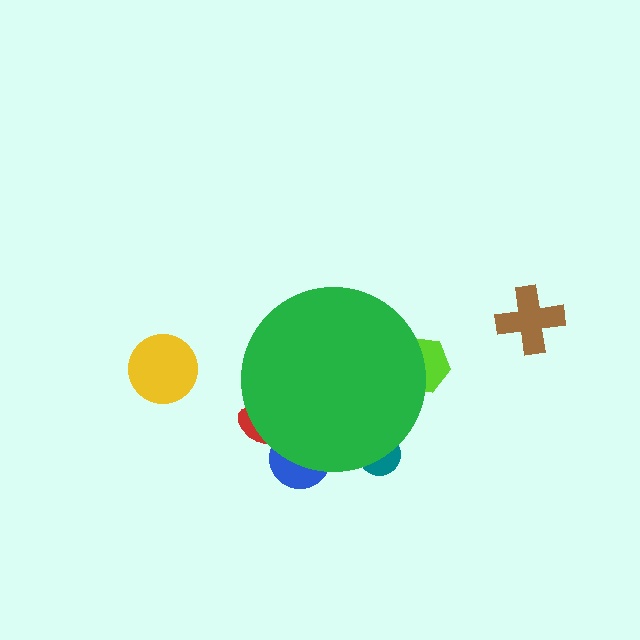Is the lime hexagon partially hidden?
Yes, the lime hexagon is partially hidden behind the green circle.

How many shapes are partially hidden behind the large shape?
4 shapes are partially hidden.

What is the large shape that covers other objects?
A green circle.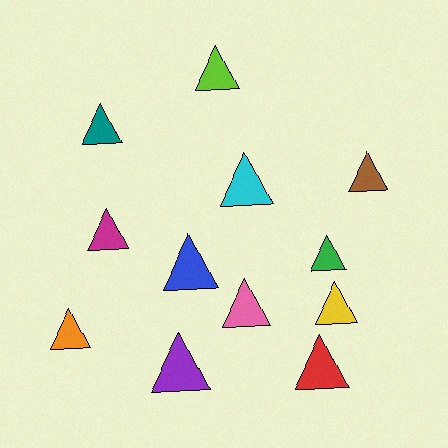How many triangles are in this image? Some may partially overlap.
There are 12 triangles.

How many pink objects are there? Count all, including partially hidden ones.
There is 1 pink object.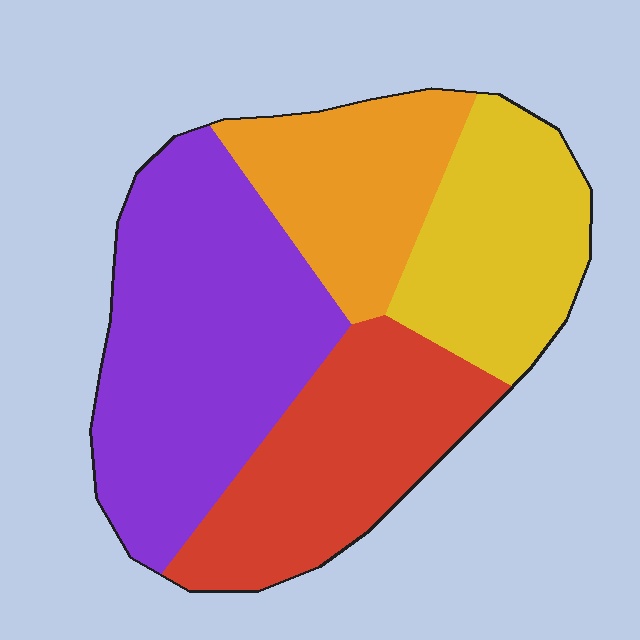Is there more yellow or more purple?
Purple.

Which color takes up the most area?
Purple, at roughly 35%.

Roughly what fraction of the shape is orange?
Orange covers around 20% of the shape.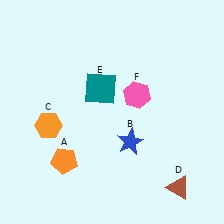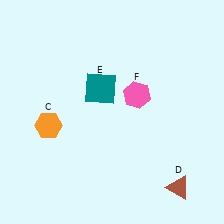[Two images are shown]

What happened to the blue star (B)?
The blue star (B) was removed in Image 2. It was in the bottom-right area of Image 1.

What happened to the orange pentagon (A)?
The orange pentagon (A) was removed in Image 2. It was in the bottom-left area of Image 1.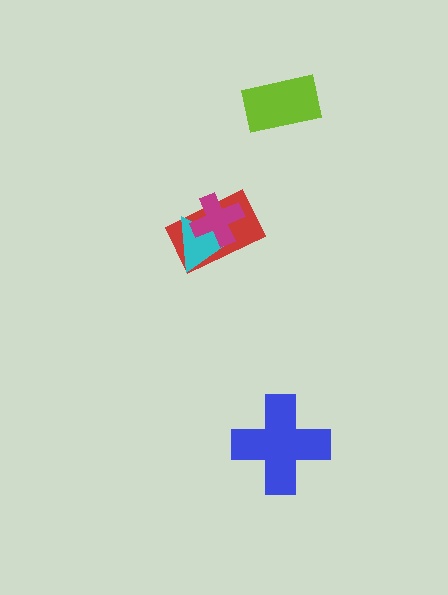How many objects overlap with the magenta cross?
2 objects overlap with the magenta cross.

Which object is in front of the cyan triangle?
The magenta cross is in front of the cyan triangle.